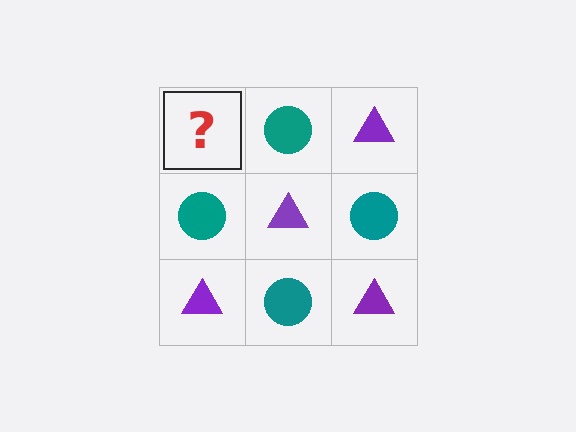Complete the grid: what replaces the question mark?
The question mark should be replaced with a purple triangle.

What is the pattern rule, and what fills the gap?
The rule is that it alternates purple triangle and teal circle in a checkerboard pattern. The gap should be filled with a purple triangle.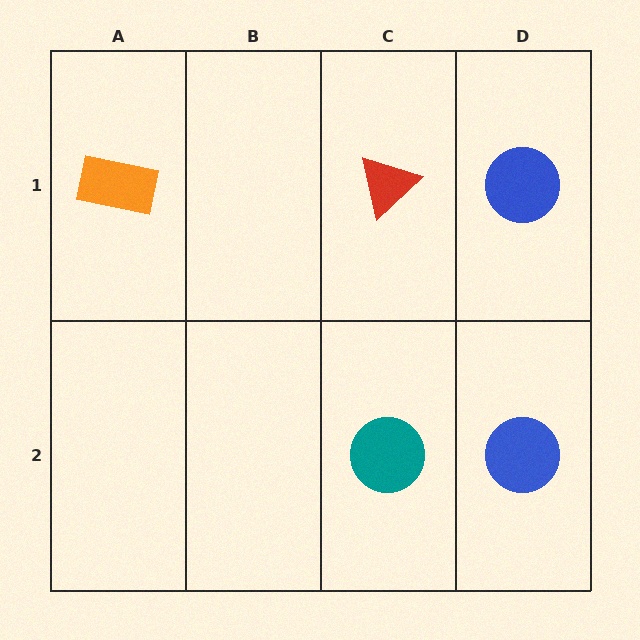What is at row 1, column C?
A red triangle.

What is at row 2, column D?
A blue circle.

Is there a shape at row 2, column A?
No, that cell is empty.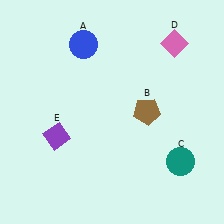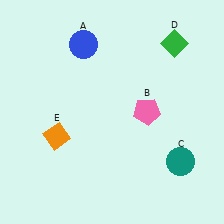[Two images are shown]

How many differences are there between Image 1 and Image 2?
There are 3 differences between the two images.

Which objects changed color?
B changed from brown to pink. D changed from pink to green. E changed from purple to orange.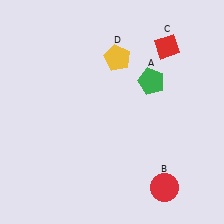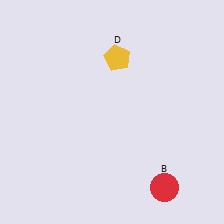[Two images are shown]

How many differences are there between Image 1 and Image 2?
There are 2 differences between the two images.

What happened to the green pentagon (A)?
The green pentagon (A) was removed in Image 2. It was in the top-right area of Image 1.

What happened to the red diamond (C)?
The red diamond (C) was removed in Image 2. It was in the top-right area of Image 1.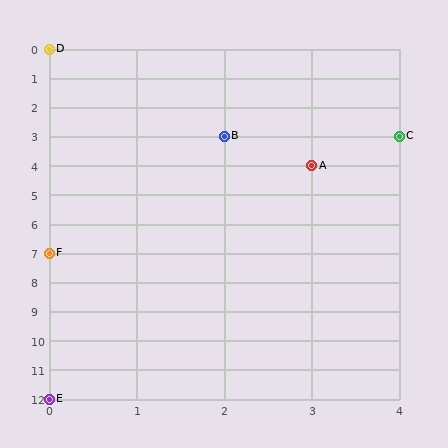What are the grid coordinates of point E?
Point E is at grid coordinates (0, 12).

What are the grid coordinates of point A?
Point A is at grid coordinates (3, 4).